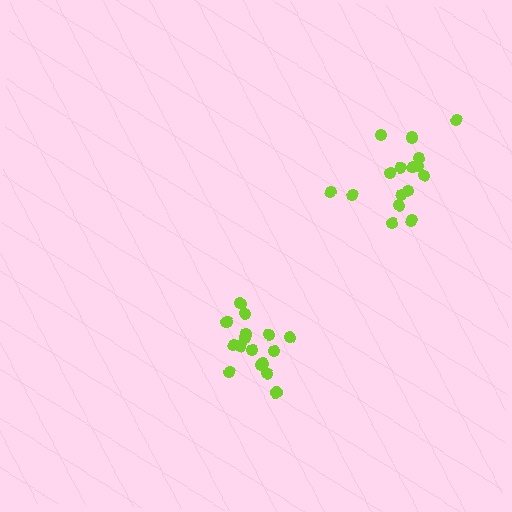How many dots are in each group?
Group 1: 16 dots, Group 2: 17 dots (33 total).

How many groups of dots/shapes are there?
There are 2 groups.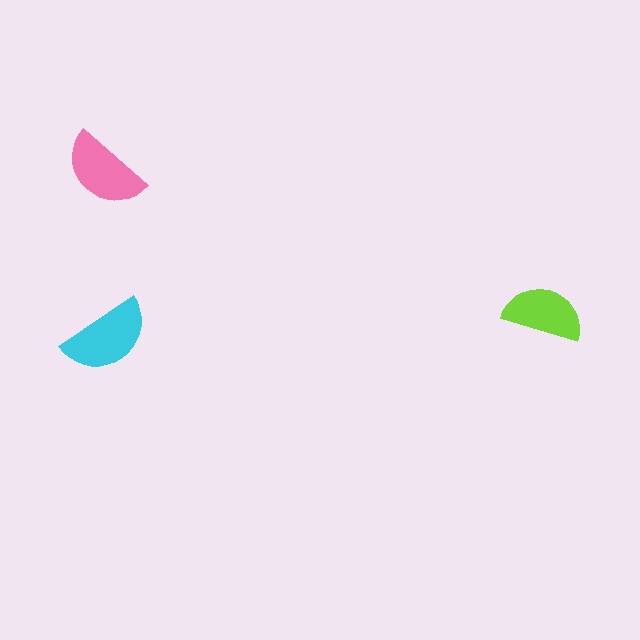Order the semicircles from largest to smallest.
the cyan one, the pink one, the lime one.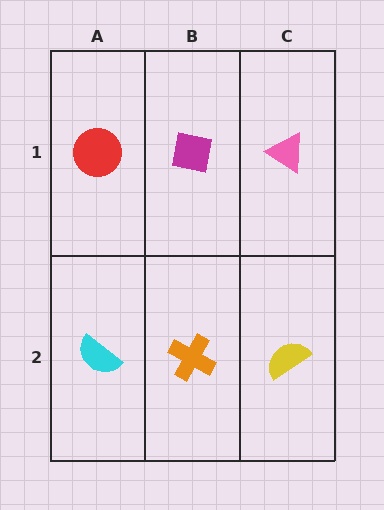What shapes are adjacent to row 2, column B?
A magenta square (row 1, column B), a cyan semicircle (row 2, column A), a yellow semicircle (row 2, column C).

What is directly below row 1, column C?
A yellow semicircle.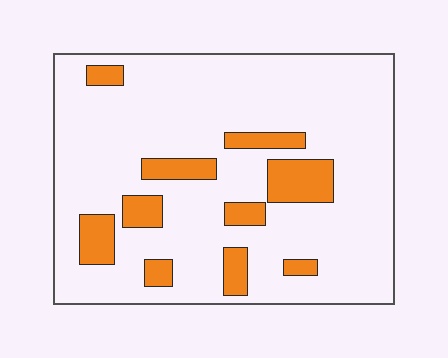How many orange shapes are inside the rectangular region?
10.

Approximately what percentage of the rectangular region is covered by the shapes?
Approximately 15%.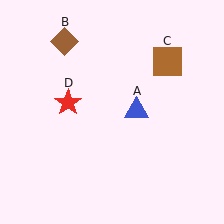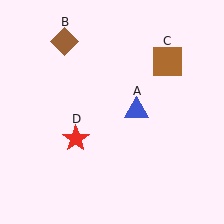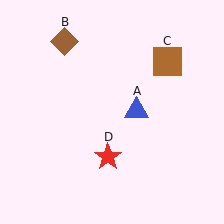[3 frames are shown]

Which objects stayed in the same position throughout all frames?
Blue triangle (object A) and brown diamond (object B) and brown square (object C) remained stationary.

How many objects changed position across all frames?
1 object changed position: red star (object D).